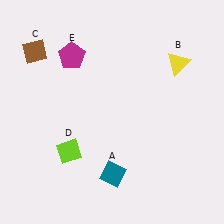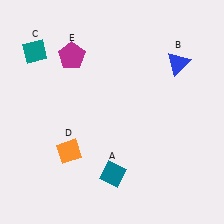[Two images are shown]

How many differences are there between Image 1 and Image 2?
There are 3 differences between the two images.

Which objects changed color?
B changed from yellow to blue. C changed from brown to teal. D changed from lime to orange.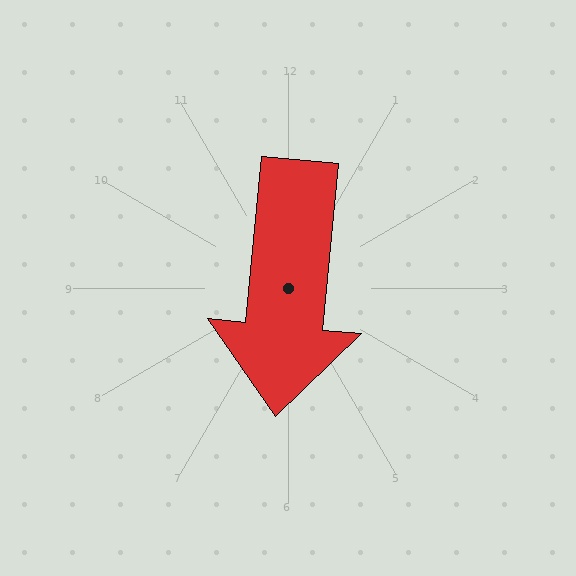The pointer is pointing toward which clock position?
Roughly 6 o'clock.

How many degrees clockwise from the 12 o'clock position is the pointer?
Approximately 186 degrees.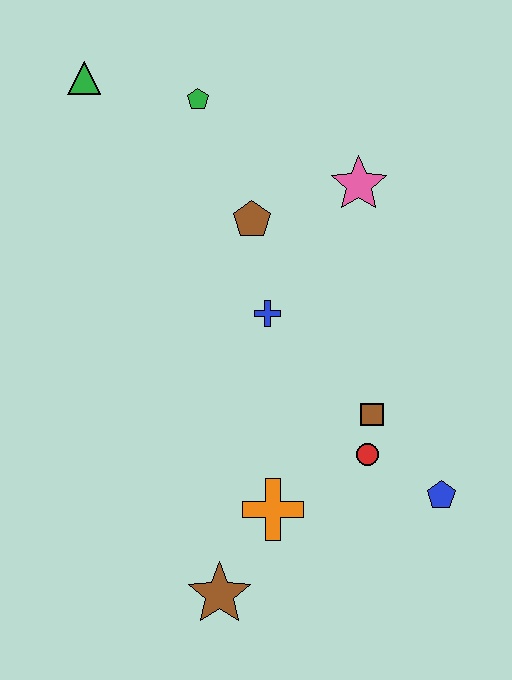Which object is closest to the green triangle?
The green pentagon is closest to the green triangle.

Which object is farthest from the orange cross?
The green triangle is farthest from the orange cross.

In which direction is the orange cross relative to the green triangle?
The orange cross is below the green triangle.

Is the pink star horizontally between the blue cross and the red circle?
Yes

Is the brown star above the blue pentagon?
No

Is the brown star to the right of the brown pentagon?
No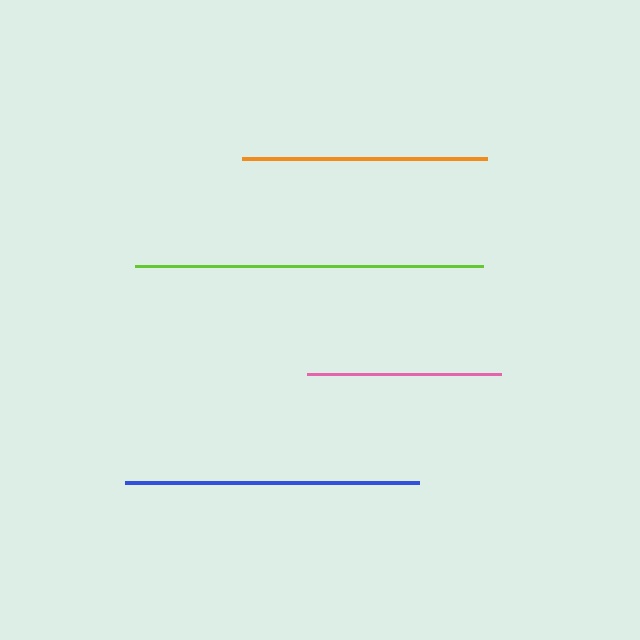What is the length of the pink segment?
The pink segment is approximately 195 pixels long.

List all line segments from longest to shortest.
From longest to shortest: lime, blue, orange, pink.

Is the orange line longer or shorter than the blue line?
The blue line is longer than the orange line.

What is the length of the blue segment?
The blue segment is approximately 293 pixels long.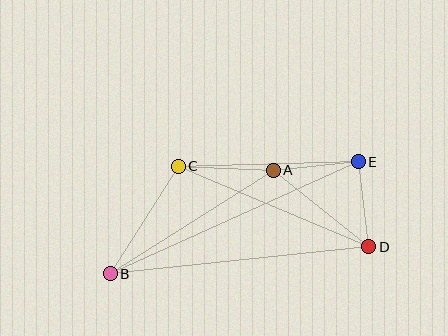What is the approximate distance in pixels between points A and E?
The distance between A and E is approximately 86 pixels.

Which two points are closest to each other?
Points D and E are closest to each other.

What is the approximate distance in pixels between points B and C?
The distance between B and C is approximately 127 pixels.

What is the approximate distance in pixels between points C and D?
The distance between C and D is approximately 207 pixels.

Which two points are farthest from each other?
Points B and E are farthest from each other.